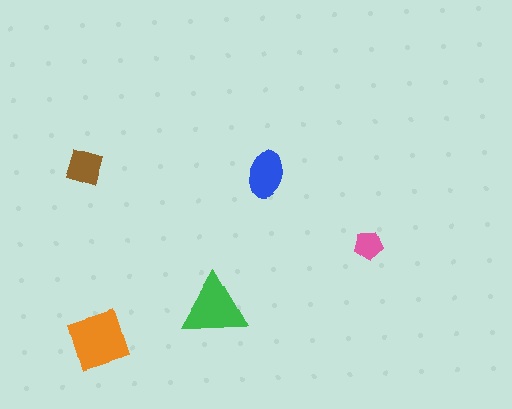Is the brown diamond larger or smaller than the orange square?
Smaller.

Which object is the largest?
The orange square.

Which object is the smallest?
The pink pentagon.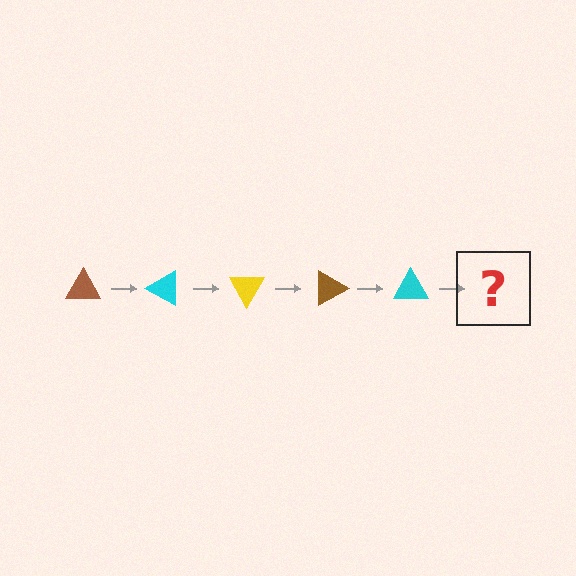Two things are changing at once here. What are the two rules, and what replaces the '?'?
The two rules are that it rotates 30 degrees each step and the color cycles through brown, cyan, and yellow. The '?' should be a yellow triangle, rotated 150 degrees from the start.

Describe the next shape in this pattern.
It should be a yellow triangle, rotated 150 degrees from the start.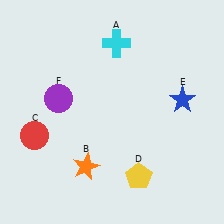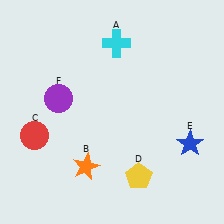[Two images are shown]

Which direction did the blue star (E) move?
The blue star (E) moved down.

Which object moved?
The blue star (E) moved down.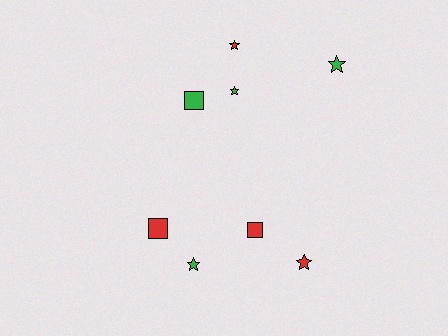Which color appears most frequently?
Red, with 4 objects.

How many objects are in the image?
There are 8 objects.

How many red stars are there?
There are 2 red stars.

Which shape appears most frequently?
Star, with 5 objects.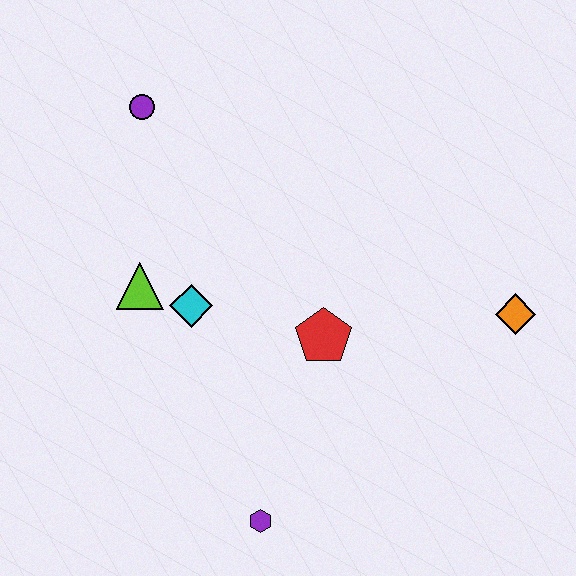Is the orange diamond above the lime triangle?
No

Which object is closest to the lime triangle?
The cyan diamond is closest to the lime triangle.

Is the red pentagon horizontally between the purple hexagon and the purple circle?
No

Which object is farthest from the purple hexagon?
The purple circle is farthest from the purple hexagon.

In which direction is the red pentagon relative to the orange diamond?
The red pentagon is to the left of the orange diamond.